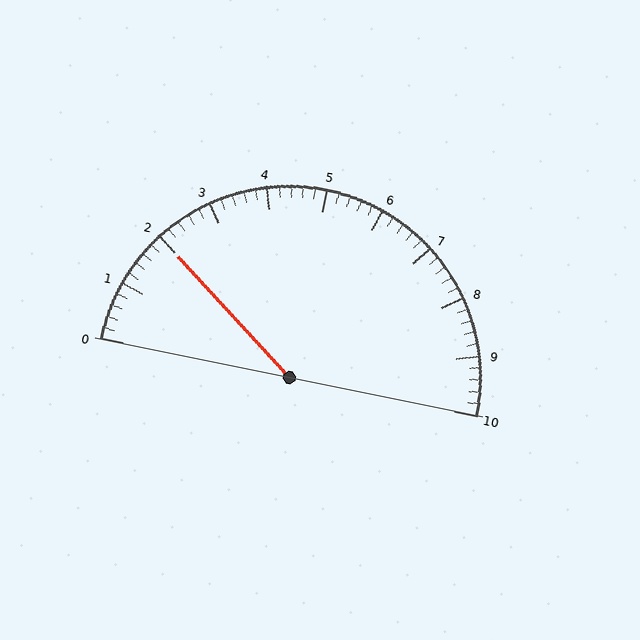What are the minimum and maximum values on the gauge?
The gauge ranges from 0 to 10.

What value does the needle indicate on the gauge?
The needle indicates approximately 2.0.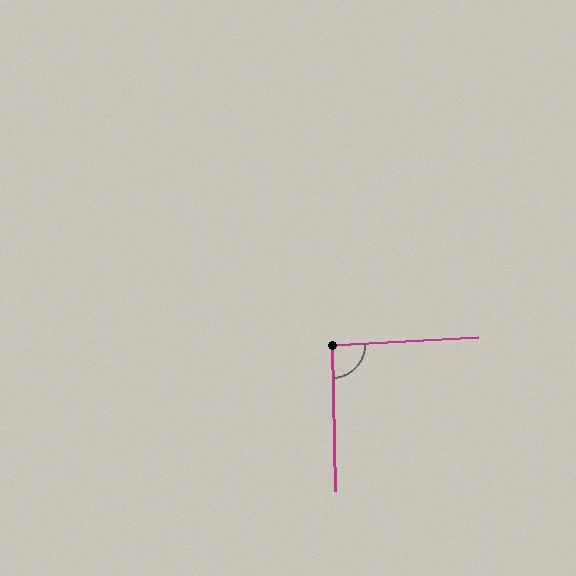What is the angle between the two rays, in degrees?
Approximately 92 degrees.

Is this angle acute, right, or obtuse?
It is approximately a right angle.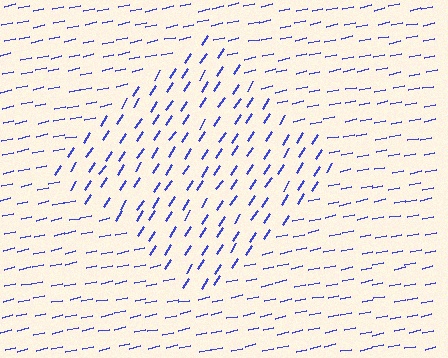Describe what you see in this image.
The image is filled with small blue line segments. A diamond region in the image has lines oriented differently from the surrounding lines, creating a visible texture boundary.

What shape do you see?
I see a diamond.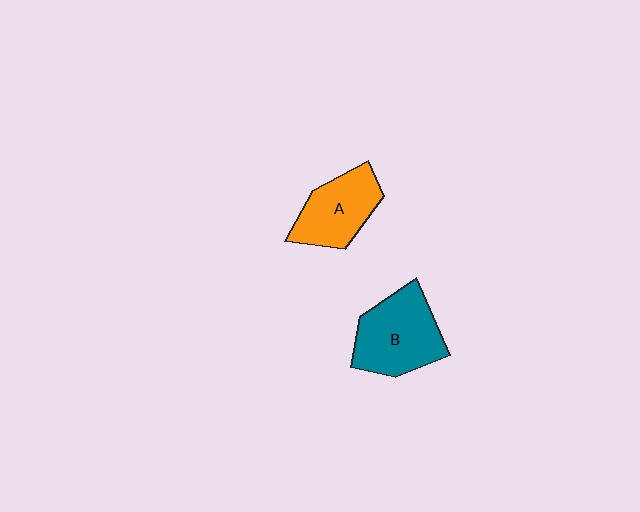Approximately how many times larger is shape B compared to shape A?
Approximately 1.2 times.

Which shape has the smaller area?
Shape A (orange).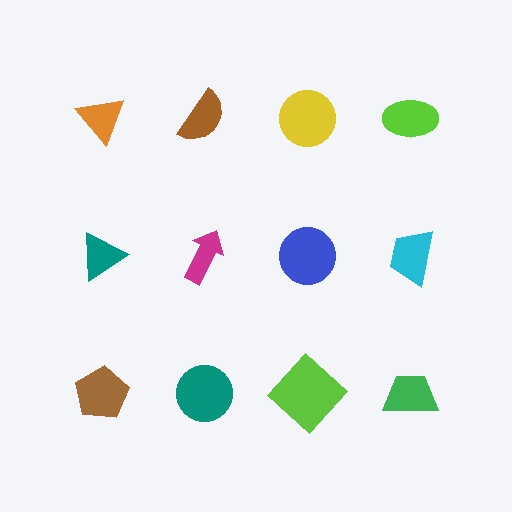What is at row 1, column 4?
A lime ellipse.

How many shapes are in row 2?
4 shapes.